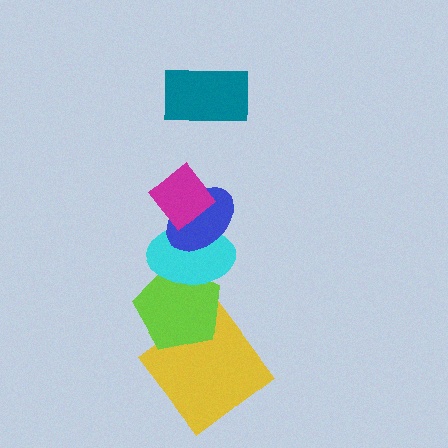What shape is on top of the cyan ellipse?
The blue ellipse is on top of the cyan ellipse.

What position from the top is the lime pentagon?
The lime pentagon is 5th from the top.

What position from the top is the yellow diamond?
The yellow diamond is 6th from the top.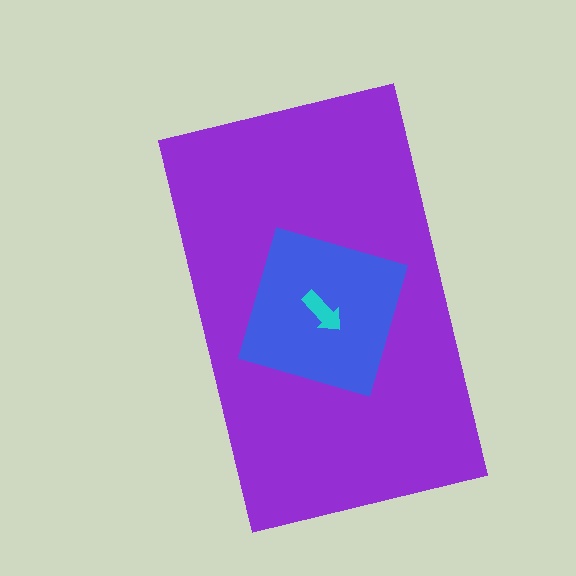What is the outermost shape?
The purple rectangle.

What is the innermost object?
The cyan arrow.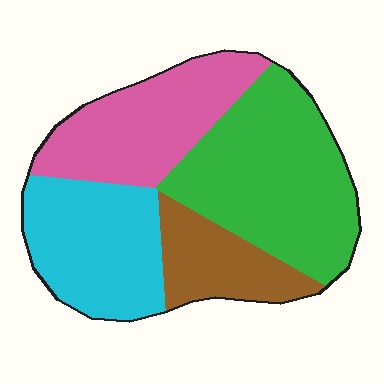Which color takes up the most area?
Green, at roughly 35%.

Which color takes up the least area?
Brown, at roughly 15%.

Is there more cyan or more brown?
Cyan.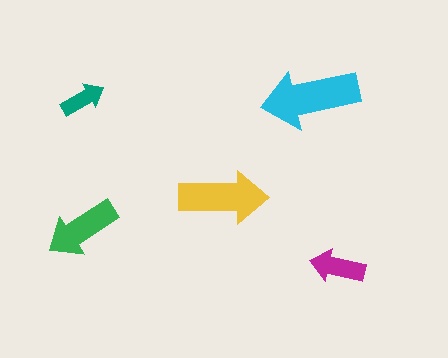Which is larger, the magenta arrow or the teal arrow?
The magenta one.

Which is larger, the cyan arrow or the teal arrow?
The cyan one.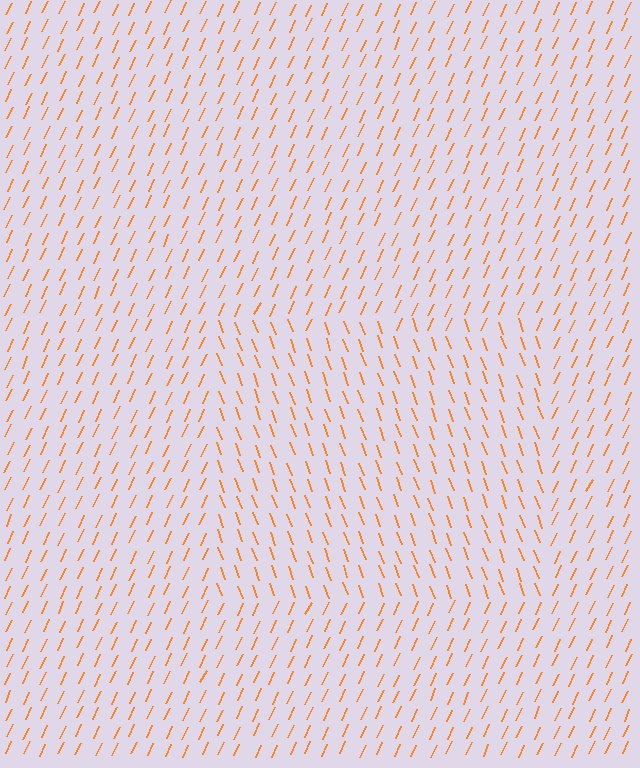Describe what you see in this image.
The image is filled with small orange line segments. A rectangle region in the image has lines oriented differently from the surrounding lines, creating a visible texture boundary.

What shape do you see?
I see a rectangle.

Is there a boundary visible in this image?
Yes, there is a texture boundary formed by a change in line orientation.